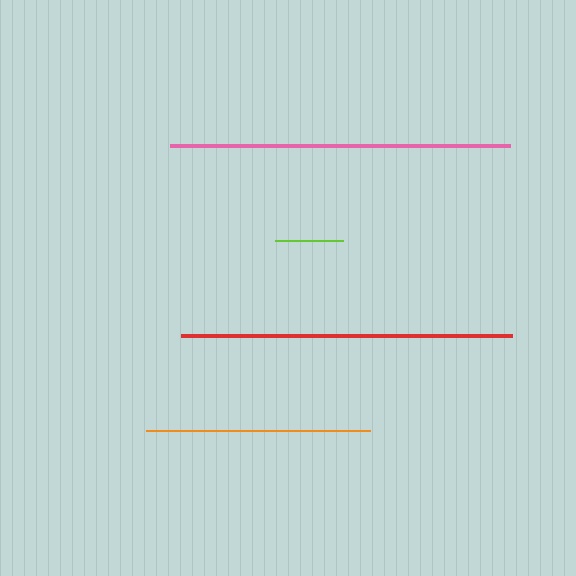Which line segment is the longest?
The pink line is the longest at approximately 340 pixels.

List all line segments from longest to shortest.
From longest to shortest: pink, red, orange, lime.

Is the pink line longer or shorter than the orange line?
The pink line is longer than the orange line.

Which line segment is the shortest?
The lime line is the shortest at approximately 68 pixels.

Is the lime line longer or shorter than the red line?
The red line is longer than the lime line.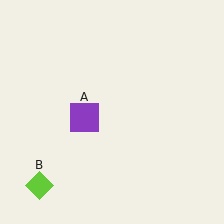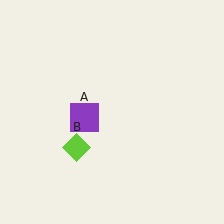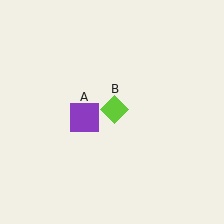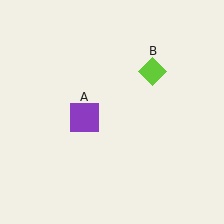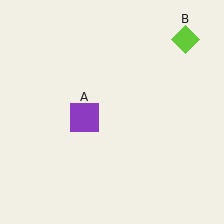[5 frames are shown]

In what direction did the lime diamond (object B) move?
The lime diamond (object B) moved up and to the right.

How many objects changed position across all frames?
1 object changed position: lime diamond (object B).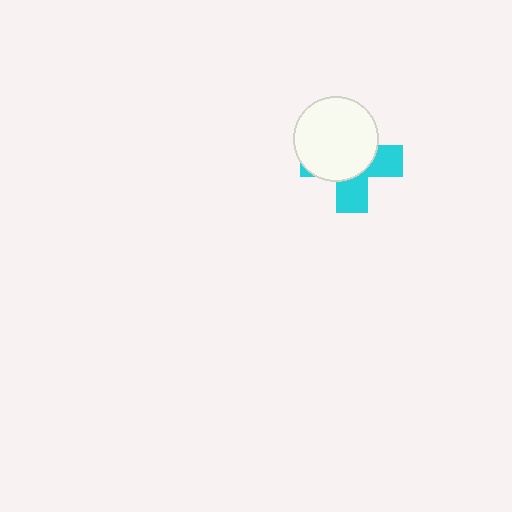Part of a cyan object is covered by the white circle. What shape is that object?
It is a cross.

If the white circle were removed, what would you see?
You would see the complete cyan cross.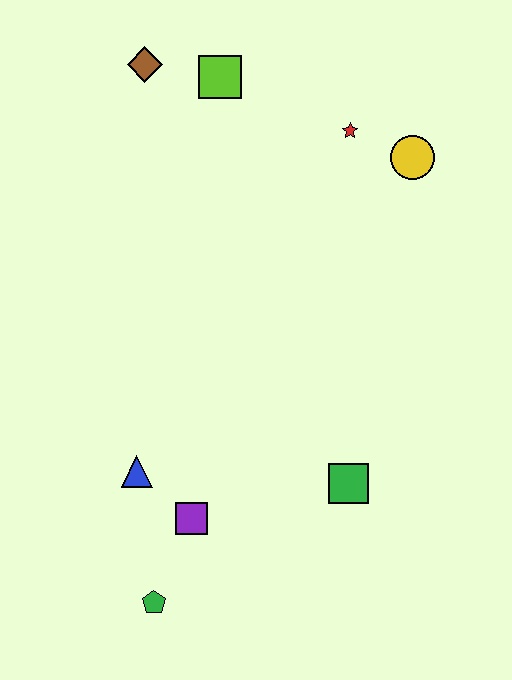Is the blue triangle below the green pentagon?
No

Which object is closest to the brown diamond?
The lime square is closest to the brown diamond.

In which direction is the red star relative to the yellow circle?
The red star is to the left of the yellow circle.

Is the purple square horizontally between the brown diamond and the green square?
Yes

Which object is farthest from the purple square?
The brown diamond is farthest from the purple square.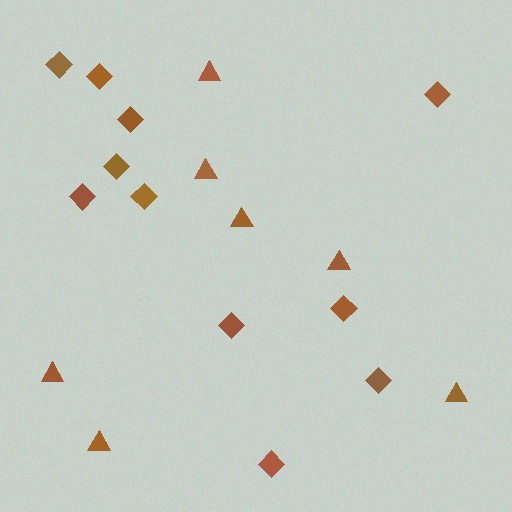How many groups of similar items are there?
There are 2 groups: one group of triangles (7) and one group of diamonds (11).